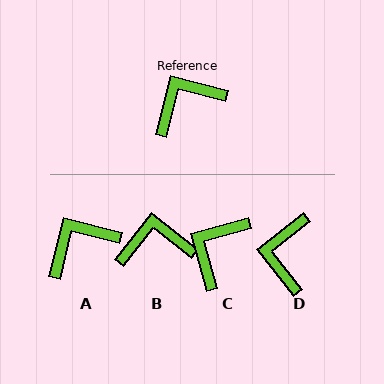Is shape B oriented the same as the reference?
No, it is off by about 24 degrees.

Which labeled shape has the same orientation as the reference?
A.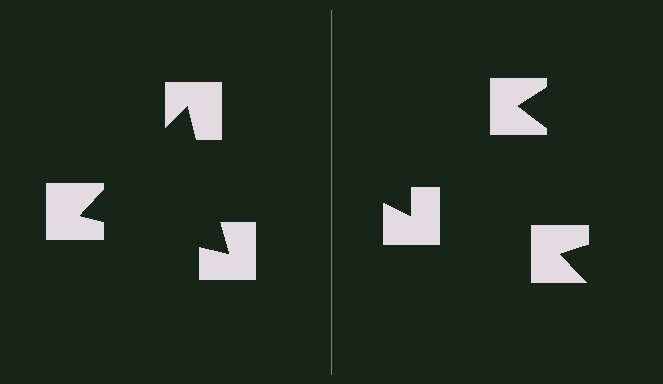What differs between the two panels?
The notched squares are positioned identically on both sides; only the wedge orientations differ. On the left they align to a triangle; on the right they are misaligned.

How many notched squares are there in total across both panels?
6 — 3 on each side.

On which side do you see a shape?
An illusory triangle appears on the left side. On the right side the wedge cuts are rotated, so no coherent shape forms.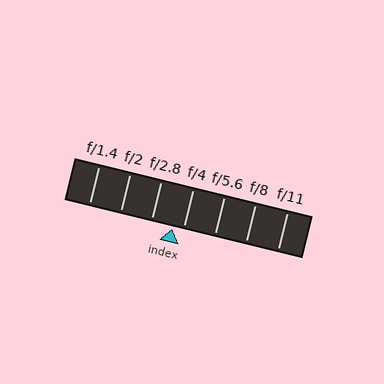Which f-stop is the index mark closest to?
The index mark is closest to f/4.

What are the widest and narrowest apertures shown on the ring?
The widest aperture shown is f/1.4 and the narrowest is f/11.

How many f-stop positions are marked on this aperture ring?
There are 7 f-stop positions marked.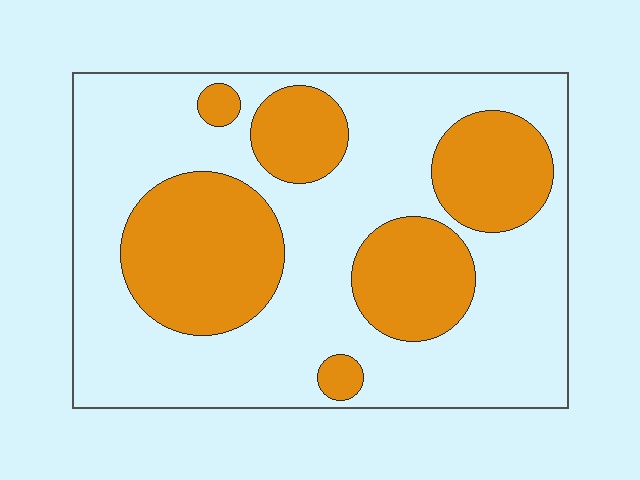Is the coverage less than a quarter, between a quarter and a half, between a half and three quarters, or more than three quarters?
Between a quarter and a half.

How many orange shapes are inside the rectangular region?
6.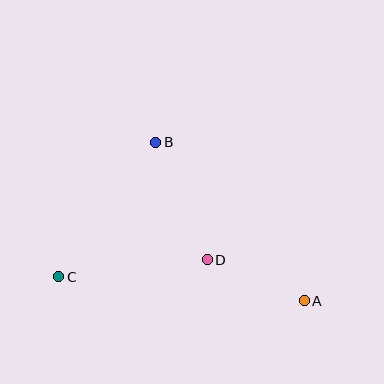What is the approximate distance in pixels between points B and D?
The distance between B and D is approximately 128 pixels.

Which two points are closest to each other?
Points A and D are closest to each other.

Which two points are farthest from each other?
Points A and C are farthest from each other.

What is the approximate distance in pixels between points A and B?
The distance between A and B is approximately 217 pixels.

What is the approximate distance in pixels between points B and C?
The distance between B and C is approximately 165 pixels.